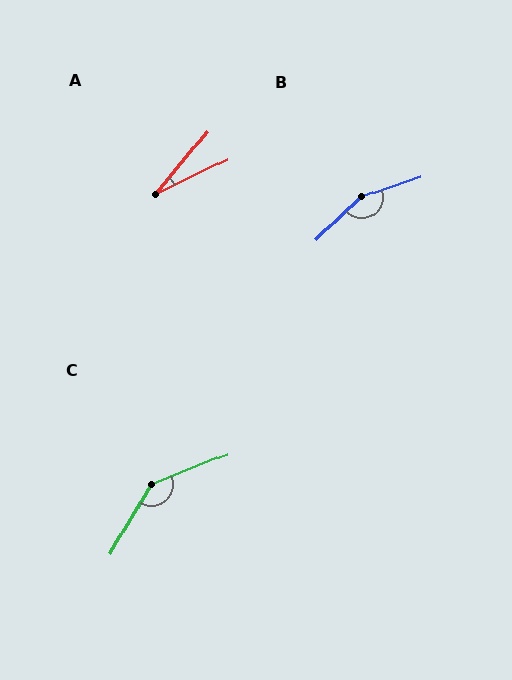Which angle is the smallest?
A, at approximately 24 degrees.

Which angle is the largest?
B, at approximately 154 degrees.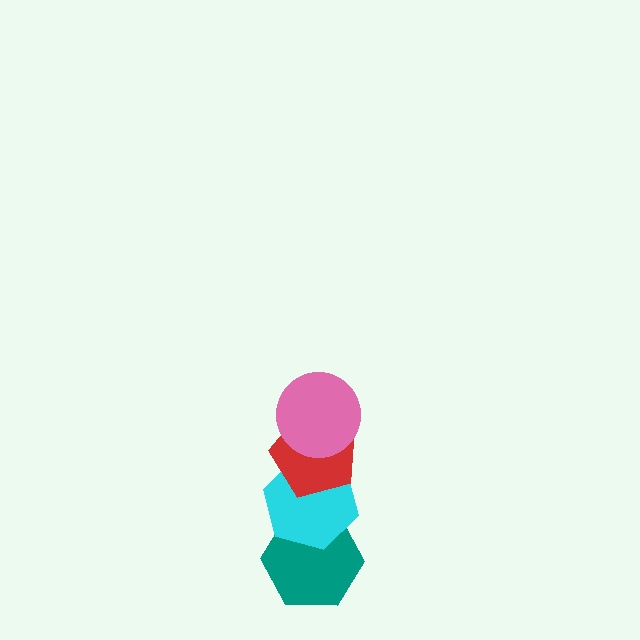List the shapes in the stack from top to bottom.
From top to bottom: the pink circle, the red pentagon, the cyan hexagon, the teal hexagon.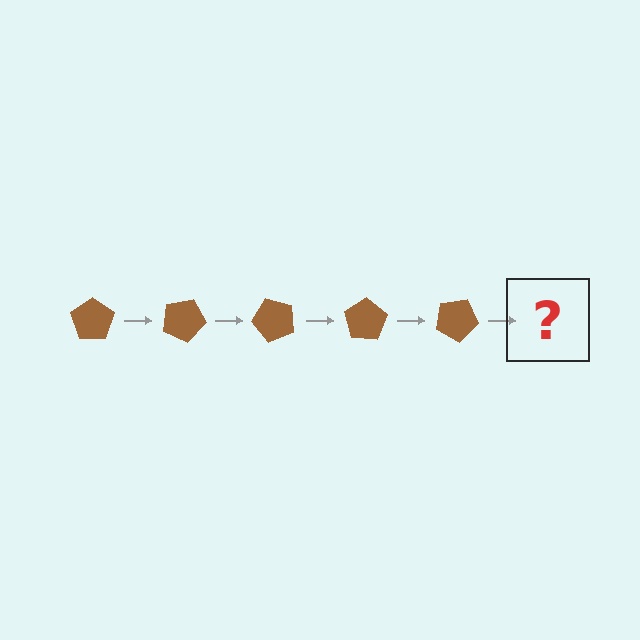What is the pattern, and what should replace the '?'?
The pattern is that the pentagon rotates 25 degrees each step. The '?' should be a brown pentagon rotated 125 degrees.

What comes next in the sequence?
The next element should be a brown pentagon rotated 125 degrees.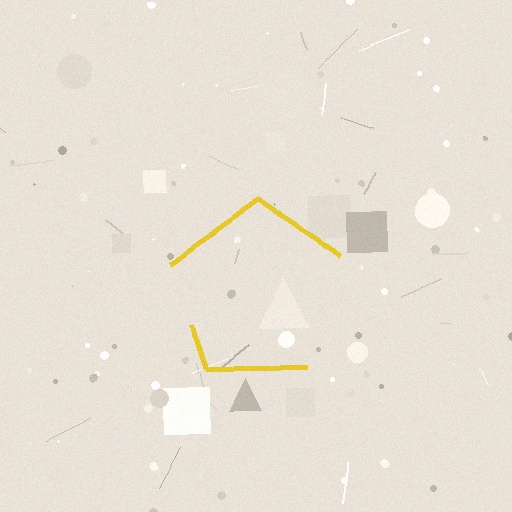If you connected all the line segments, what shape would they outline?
They would outline a pentagon.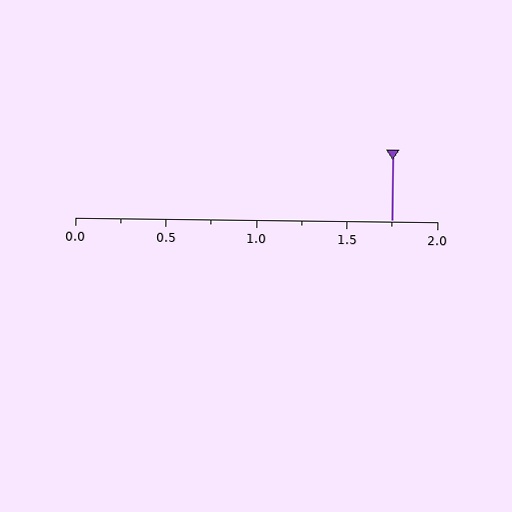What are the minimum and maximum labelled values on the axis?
The axis runs from 0.0 to 2.0.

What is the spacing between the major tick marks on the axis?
The major ticks are spaced 0.5 apart.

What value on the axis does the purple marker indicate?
The marker indicates approximately 1.75.